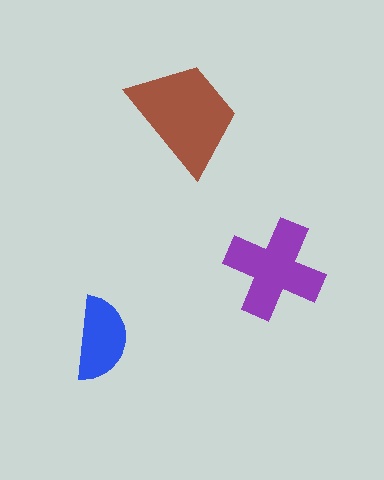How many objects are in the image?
There are 3 objects in the image.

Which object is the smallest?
The blue semicircle.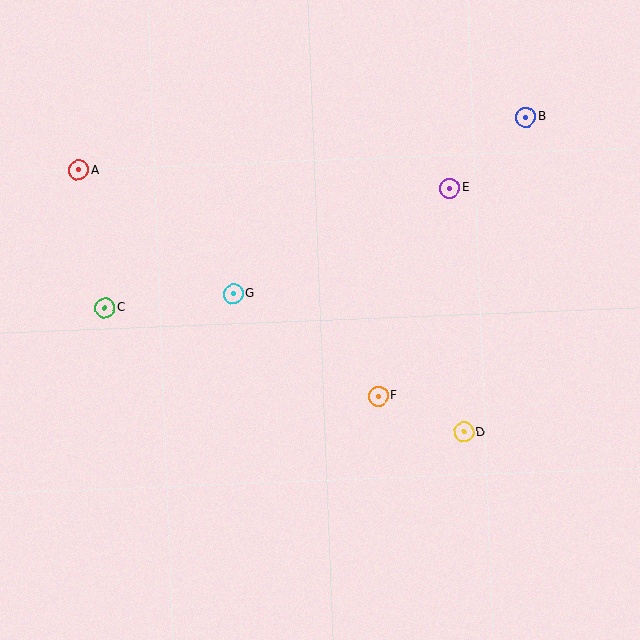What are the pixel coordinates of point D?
Point D is at (464, 432).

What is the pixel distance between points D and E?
The distance between D and E is 244 pixels.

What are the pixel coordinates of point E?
Point E is at (450, 188).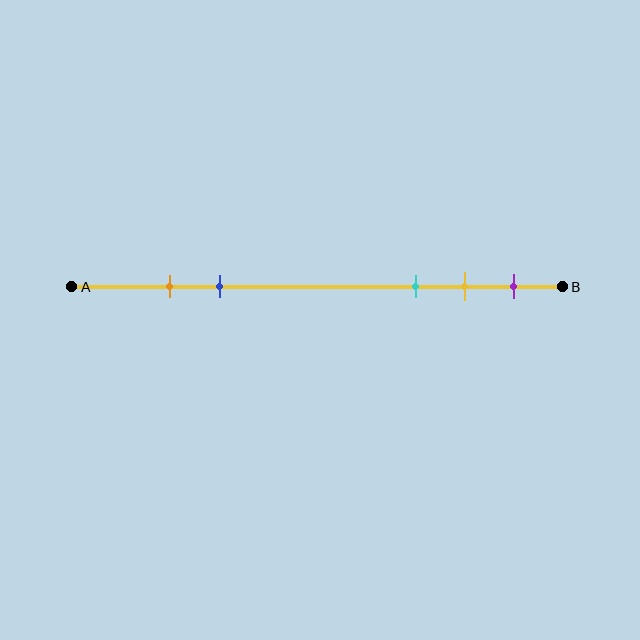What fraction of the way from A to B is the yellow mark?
The yellow mark is approximately 80% (0.8) of the way from A to B.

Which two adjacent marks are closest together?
The orange and blue marks are the closest adjacent pair.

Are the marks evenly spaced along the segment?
No, the marks are not evenly spaced.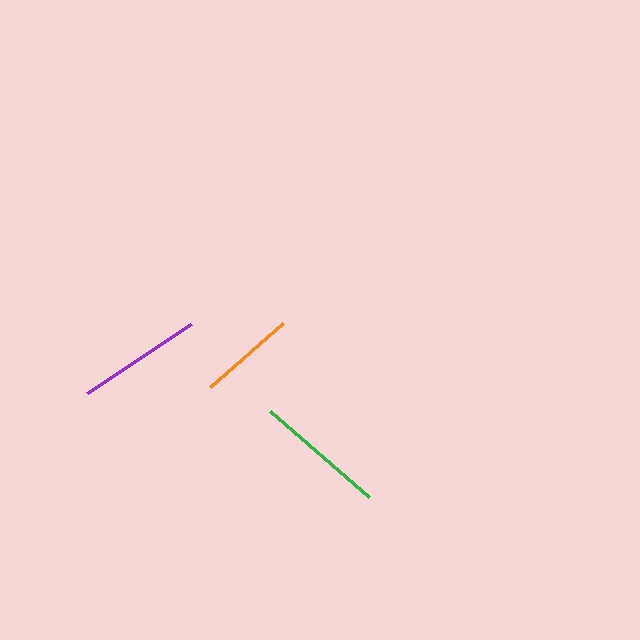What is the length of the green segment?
The green segment is approximately 131 pixels long.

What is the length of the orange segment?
The orange segment is approximately 97 pixels long.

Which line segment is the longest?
The green line is the longest at approximately 131 pixels.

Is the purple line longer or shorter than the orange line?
The purple line is longer than the orange line.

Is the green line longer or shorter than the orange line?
The green line is longer than the orange line.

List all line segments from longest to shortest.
From longest to shortest: green, purple, orange.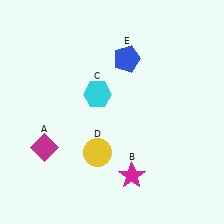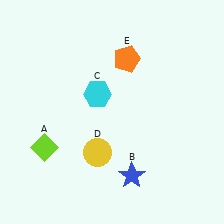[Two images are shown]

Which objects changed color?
A changed from magenta to lime. B changed from magenta to blue. E changed from blue to orange.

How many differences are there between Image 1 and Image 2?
There are 3 differences between the two images.